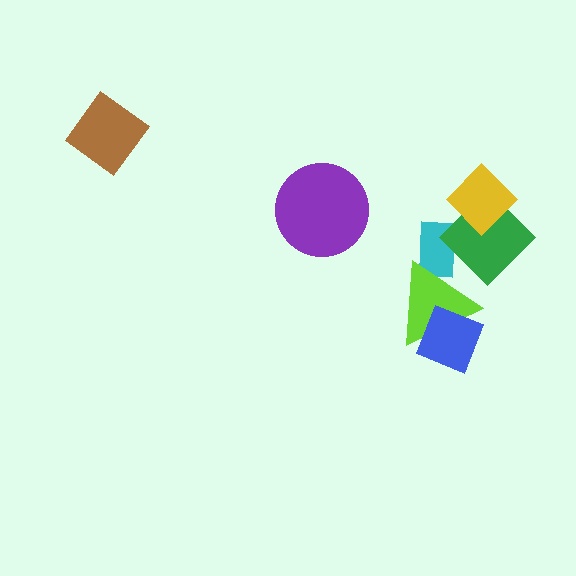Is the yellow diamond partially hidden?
No, no other shape covers it.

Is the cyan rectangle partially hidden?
Yes, it is partially covered by another shape.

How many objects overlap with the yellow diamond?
1 object overlaps with the yellow diamond.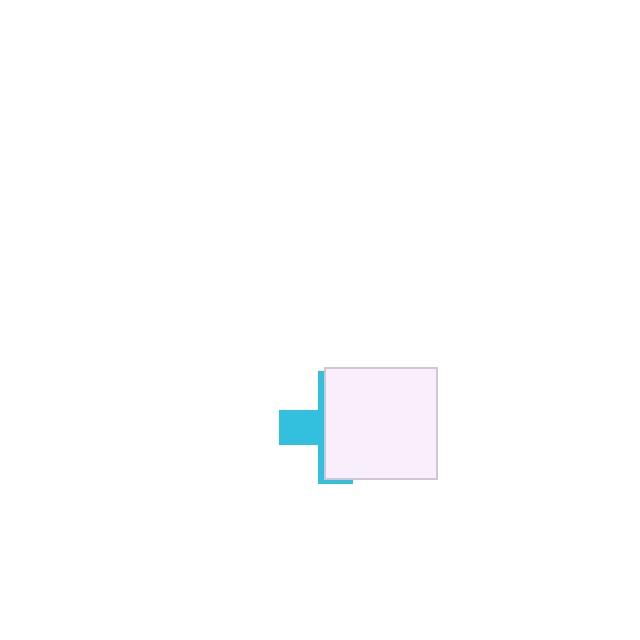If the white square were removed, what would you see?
You would see the complete cyan cross.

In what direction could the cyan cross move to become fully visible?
The cyan cross could move left. That would shift it out from behind the white square entirely.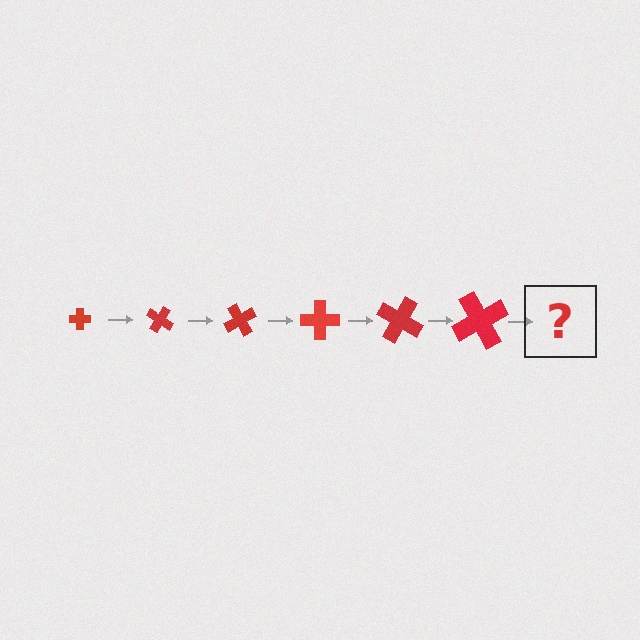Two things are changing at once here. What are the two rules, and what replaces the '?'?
The two rules are that the cross grows larger each step and it rotates 30 degrees each step. The '?' should be a cross, larger than the previous one and rotated 180 degrees from the start.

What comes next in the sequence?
The next element should be a cross, larger than the previous one and rotated 180 degrees from the start.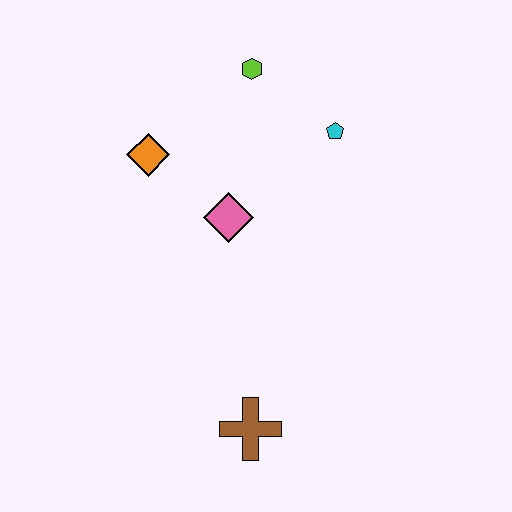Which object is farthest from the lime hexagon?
The brown cross is farthest from the lime hexagon.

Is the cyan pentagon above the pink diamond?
Yes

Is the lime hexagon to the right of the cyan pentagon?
No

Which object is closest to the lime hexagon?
The cyan pentagon is closest to the lime hexagon.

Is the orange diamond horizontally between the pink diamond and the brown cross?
No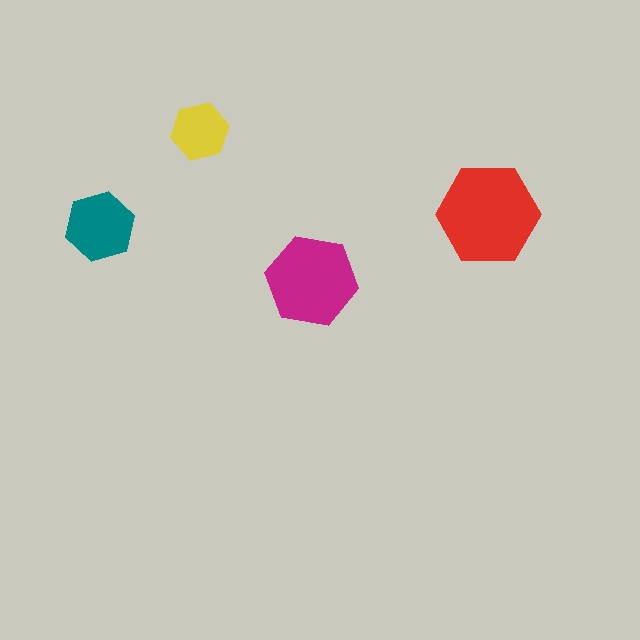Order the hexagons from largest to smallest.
the red one, the magenta one, the teal one, the yellow one.